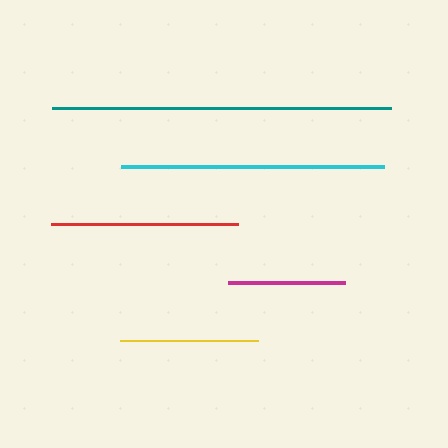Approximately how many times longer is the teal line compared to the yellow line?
The teal line is approximately 2.5 times the length of the yellow line.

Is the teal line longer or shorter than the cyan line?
The teal line is longer than the cyan line.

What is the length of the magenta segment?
The magenta segment is approximately 117 pixels long.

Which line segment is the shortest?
The magenta line is the shortest at approximately 117 pixels.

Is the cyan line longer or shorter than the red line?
The cyan line is longer than the red line.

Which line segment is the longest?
The teal line is the longest at approximately 339 pixels.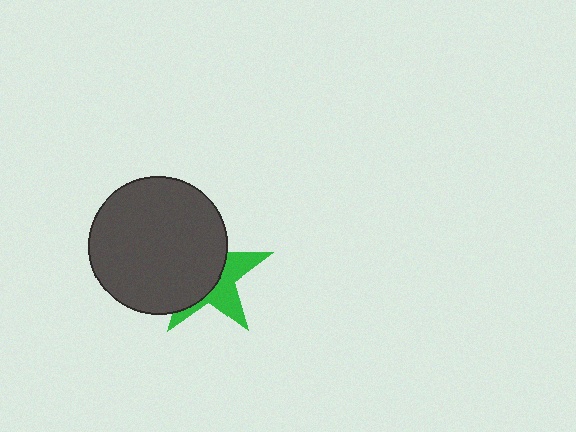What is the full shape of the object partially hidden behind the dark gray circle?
The partially hidden object is a green star.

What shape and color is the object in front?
The object in front is a dark gray circle.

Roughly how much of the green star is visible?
A small part of it is visible (roughly 40%).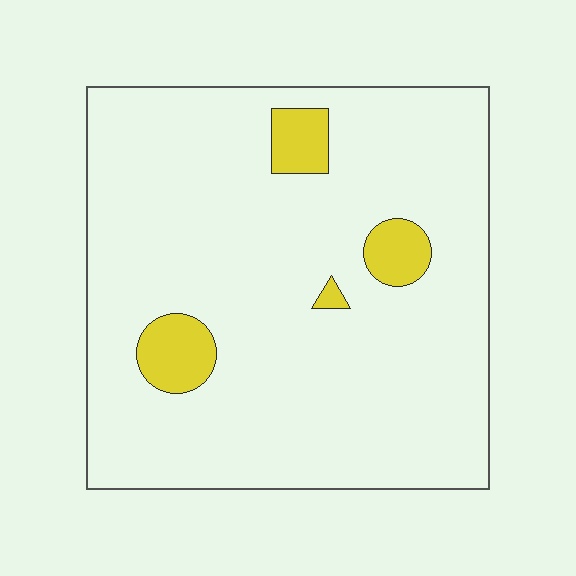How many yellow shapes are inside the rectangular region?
4.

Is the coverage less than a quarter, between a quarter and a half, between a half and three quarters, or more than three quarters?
Less than a quarter.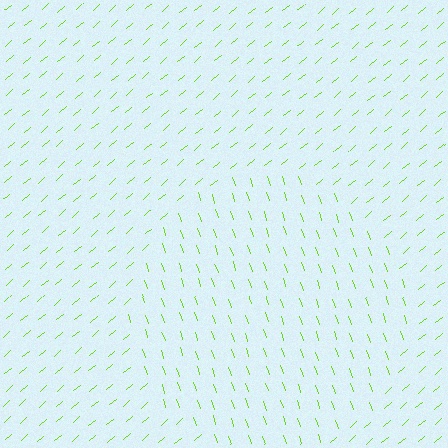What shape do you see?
I see a circle.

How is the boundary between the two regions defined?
The boundary is defined purely by a change in line orientation (approximately 69 degrees difference). All lines are the same color and thickness.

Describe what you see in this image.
The image is filled with small lime line segments. A circle region in the image has lines oriented differently from the surrounding lines, creating a visible texture boundary.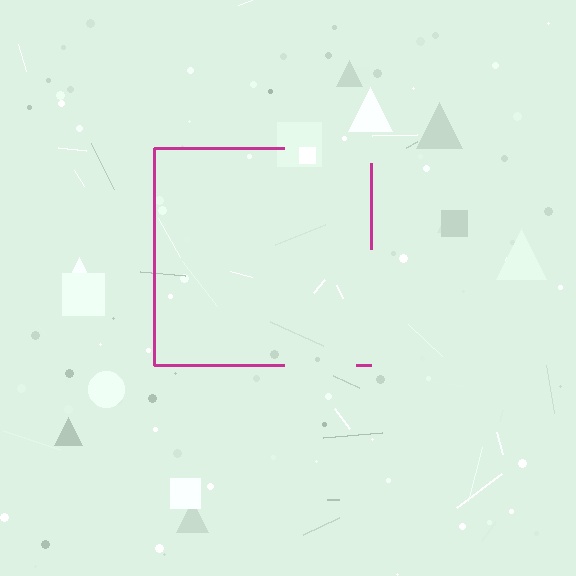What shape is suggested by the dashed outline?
The dashed outline suggests a square.